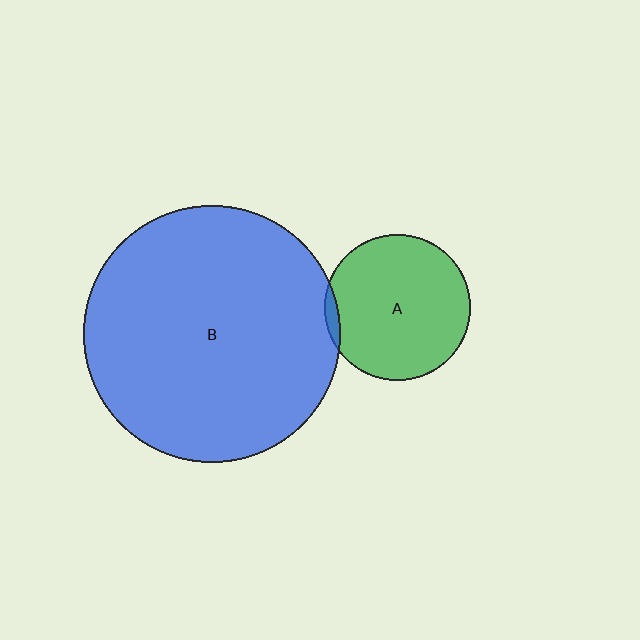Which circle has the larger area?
Circle B (blue).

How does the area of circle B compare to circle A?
Approximately 3.1 times.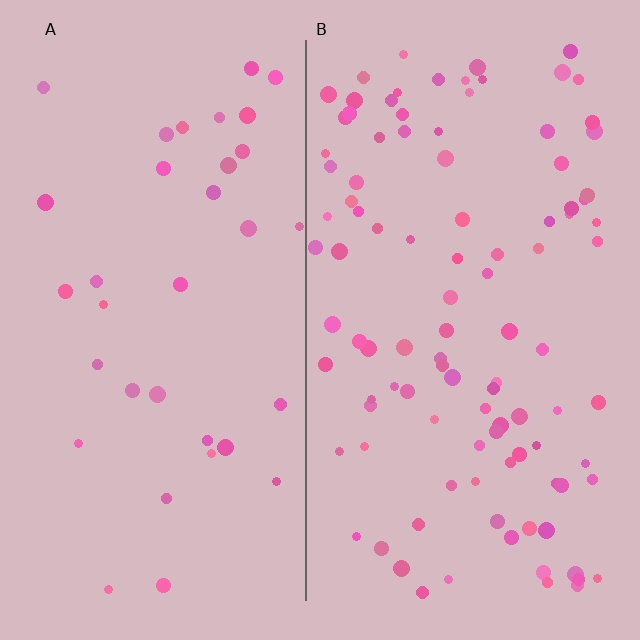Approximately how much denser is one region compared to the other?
Approximately 3.0× — region B over region A.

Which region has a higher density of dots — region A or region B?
B (the right).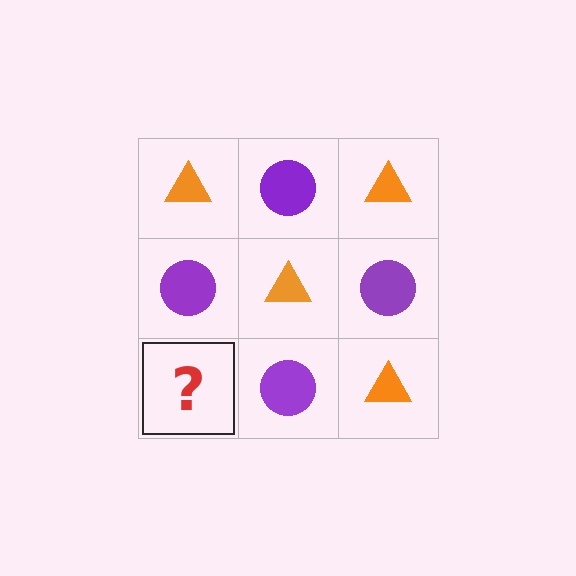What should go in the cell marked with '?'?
The missing cell should contain an orange triangle.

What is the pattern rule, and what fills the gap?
The rule is that it alternates orange triangle and purple circle in a checkerboard pattern. The gap should be filled with an orange triangle.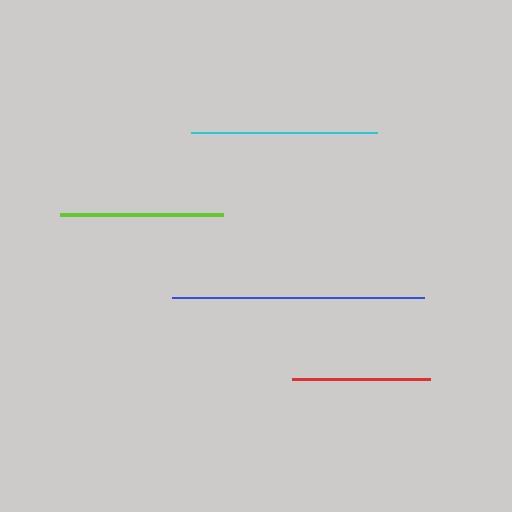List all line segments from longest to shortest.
From longest to shortest: blue, cyan, lime, red.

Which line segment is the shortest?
The red line is the shortest at approximately 138 pixels.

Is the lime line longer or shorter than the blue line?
The blue line is longer than the lime line.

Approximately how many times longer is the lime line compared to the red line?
The lime line is approximately 1.2 times the length of the red line.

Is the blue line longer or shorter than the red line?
The blue line is longer than the red line.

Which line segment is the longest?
The blue line is the longest at approximately 252 pixels.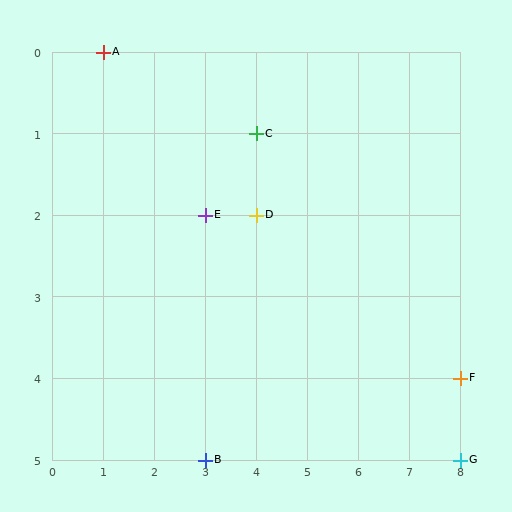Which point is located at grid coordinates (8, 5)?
Point G is at (8, 5).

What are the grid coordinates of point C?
Point C is at grid coordinates (4, 1).